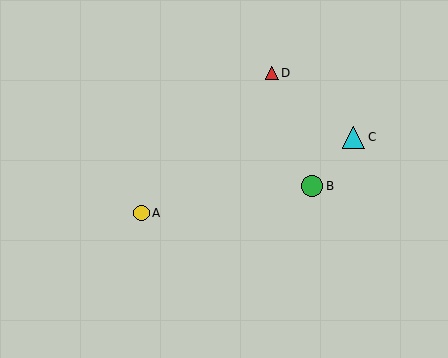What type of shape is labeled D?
Shape D is a red triangle.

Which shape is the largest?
The cyan triangle (labeled C) is the largest.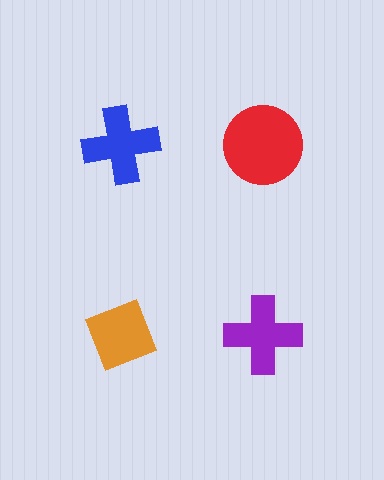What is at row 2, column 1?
An orange diamond.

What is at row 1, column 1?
A blue cross.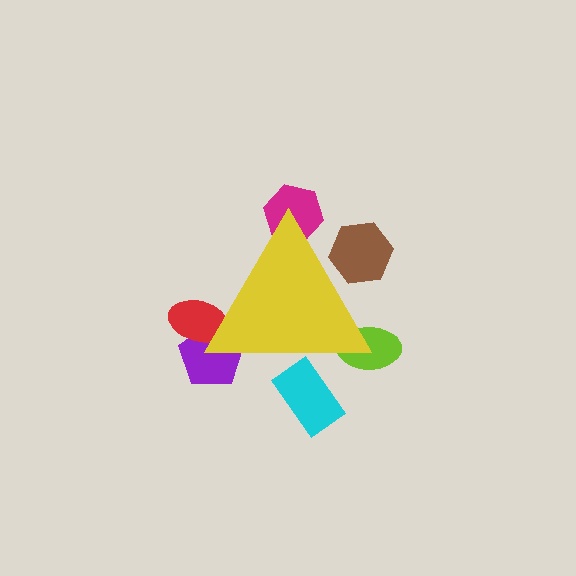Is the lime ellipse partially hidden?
Yes, the lime ellipse is partially hidden behind the yellow triangle.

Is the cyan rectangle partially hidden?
Yes, the cyan rectangle is partially hidden behind the yellow triangle.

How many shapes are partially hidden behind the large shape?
6 shapes are partially hidden.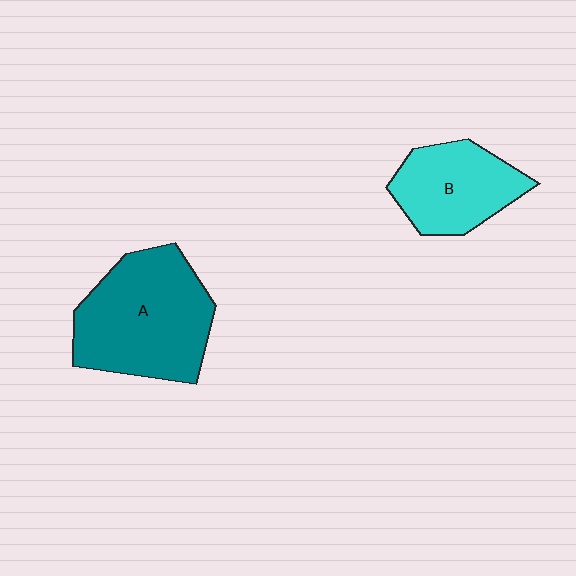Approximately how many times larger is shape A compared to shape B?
Approximately 1.6 times.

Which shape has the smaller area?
Shape B (cyan).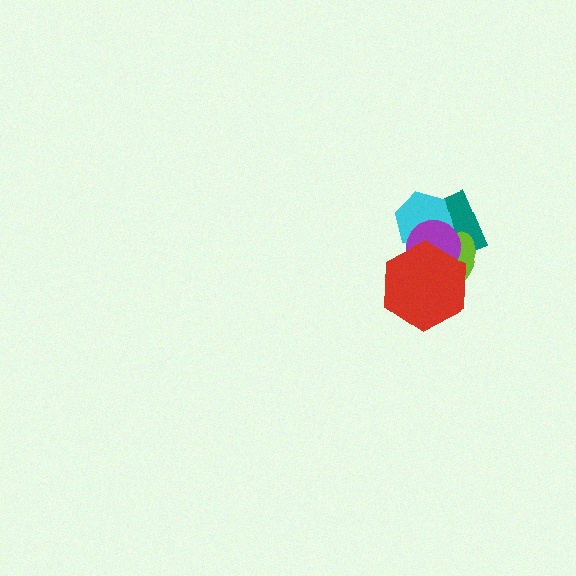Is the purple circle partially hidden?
Yes, it is partially covered by another shape.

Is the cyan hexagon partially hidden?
Yes, it is partially covered by another shape.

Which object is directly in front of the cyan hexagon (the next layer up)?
The lime ellipse is directly in front of the cyan hexagon.